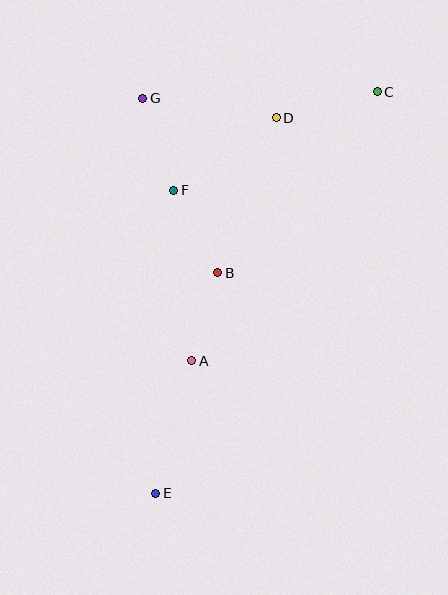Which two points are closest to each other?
Points A and B are closest to each other.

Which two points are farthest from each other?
Points C and E are farthest from each other.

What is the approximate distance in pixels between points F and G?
The distance between F and G is approximately 97 pixels.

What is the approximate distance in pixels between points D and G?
The distance between D and G is approximately 135 pixels.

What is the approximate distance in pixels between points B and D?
The distance between B and D is approximately 165 pixels.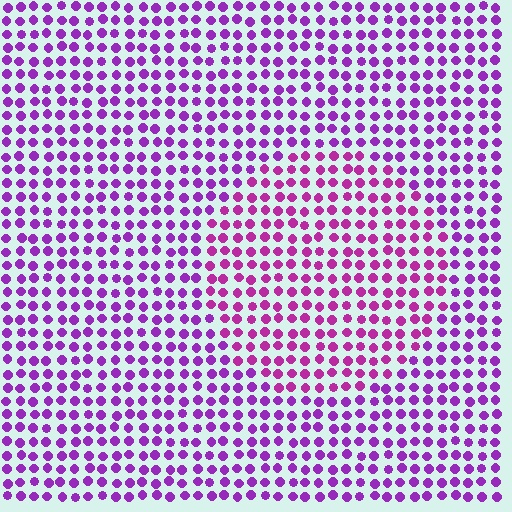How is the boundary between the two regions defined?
The boundary is defined purely by a slight shift in hue (about 25 degrees). Spacing, size, and orientation are identical on both sides.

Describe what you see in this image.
The image is filled with small purple elements in a uniform arrangement. A circle-shaped region is visible where the elements are tinted to a slightly different hue, forming a subtle color boundary.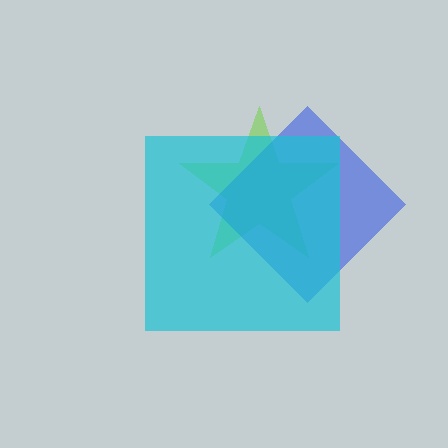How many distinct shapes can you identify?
There are 3 distinct shapes: a lime star, a blue diamond, a cyan square.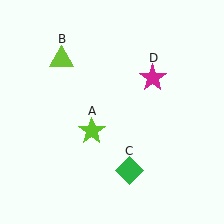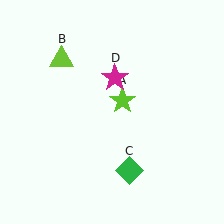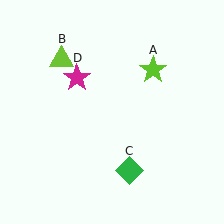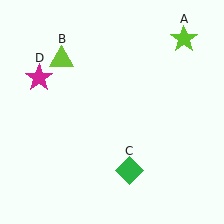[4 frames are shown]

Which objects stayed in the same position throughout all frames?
Lime triangle (object B) and green diamond (object C) remained stationary.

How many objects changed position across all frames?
2 objects changed position: lime star (object A), magenta star (object D).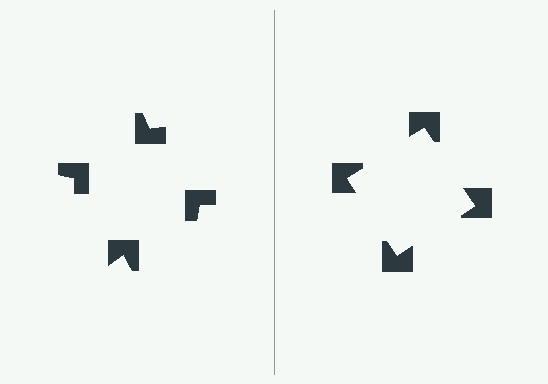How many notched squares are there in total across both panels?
8 — 4 on each side.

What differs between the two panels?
The notched squares are positioned identically on both sides; only the wedge orientations differ. On the right they align to a square; on the left they are misaligned.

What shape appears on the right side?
An illusory square.